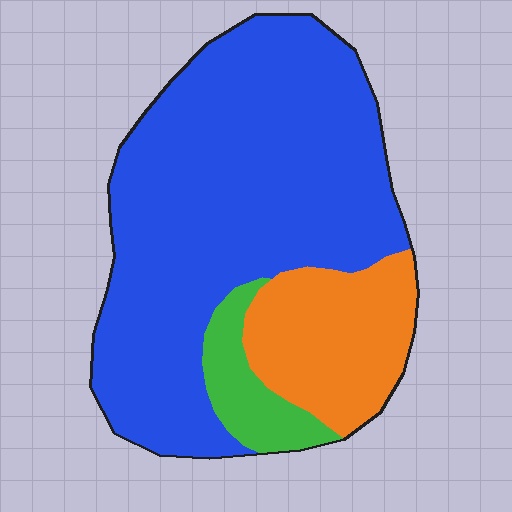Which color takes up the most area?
Blue, at roughly 70%.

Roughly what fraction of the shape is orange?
Orange covers around 20% of the shape.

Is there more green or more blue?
Blue.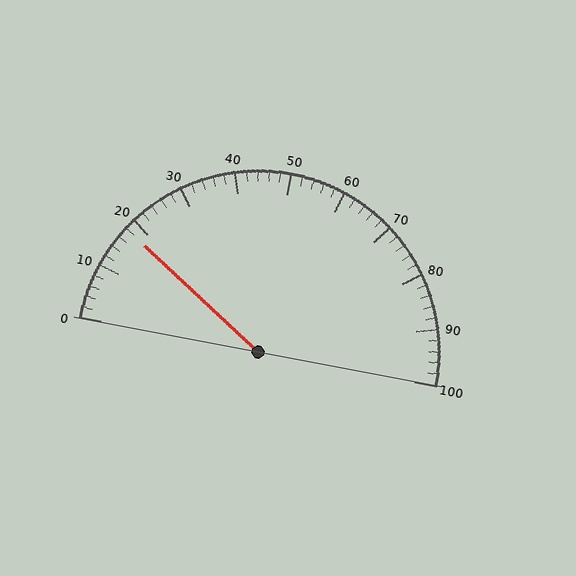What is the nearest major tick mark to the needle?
The nearest major tick mark is 20.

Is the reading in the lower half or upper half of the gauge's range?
The reading is in the lower half of the range (0 to 100).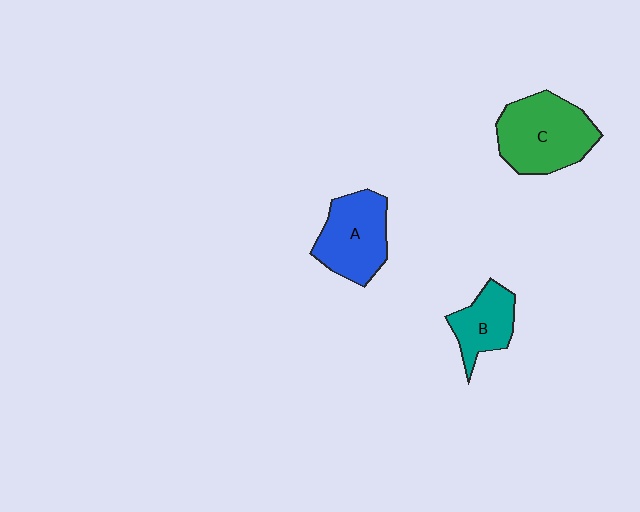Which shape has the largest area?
Shape C (green).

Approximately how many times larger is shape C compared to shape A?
Approximately 1.2 times.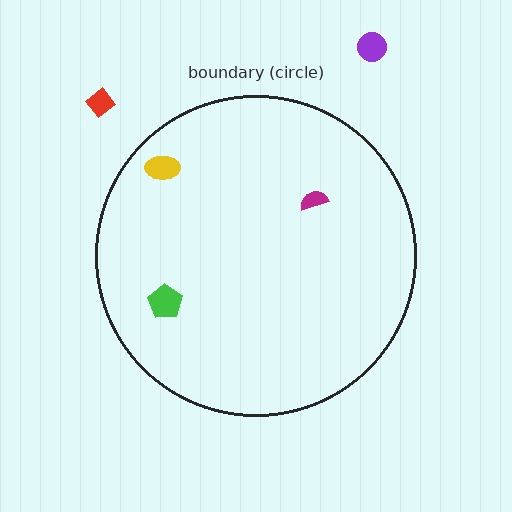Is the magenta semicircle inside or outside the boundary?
Inside.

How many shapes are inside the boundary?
3 inside, 2 outside.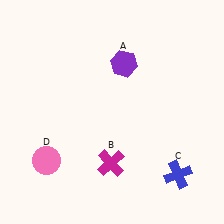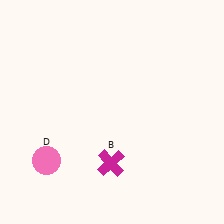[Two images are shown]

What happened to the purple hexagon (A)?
The purple hexagon (A) was removed in Image 2. It was in the top-right area of Image 1.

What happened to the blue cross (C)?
The blue cross (C) was removed in Image 2. It was in the bottom-right area of Image 1.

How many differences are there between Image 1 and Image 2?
There are 2 differences between the two images.